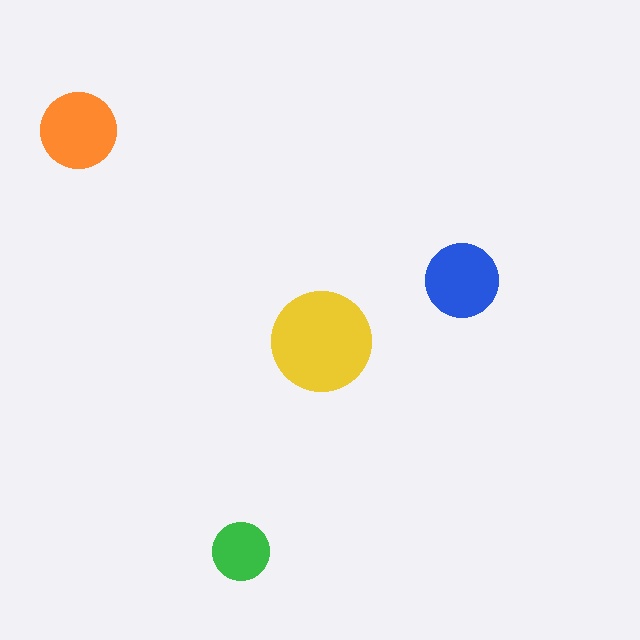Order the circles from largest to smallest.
the yellow one, the orange one, the blue one, the green one.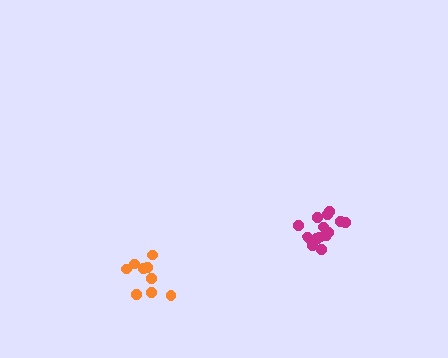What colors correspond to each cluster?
The clusters are colored: orange, magenta.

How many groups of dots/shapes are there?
There are 2 groups.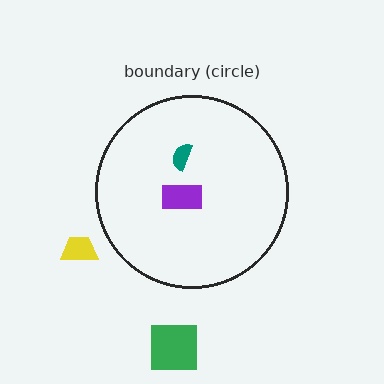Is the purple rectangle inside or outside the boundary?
Inside.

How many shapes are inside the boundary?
2 inside, 2 outside.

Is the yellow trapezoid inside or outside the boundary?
Outside.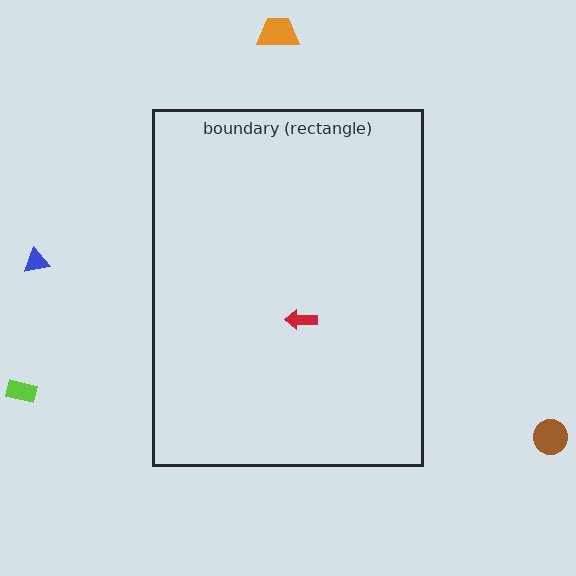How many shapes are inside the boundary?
1 inside, 4 outside.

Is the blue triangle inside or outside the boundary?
Outside.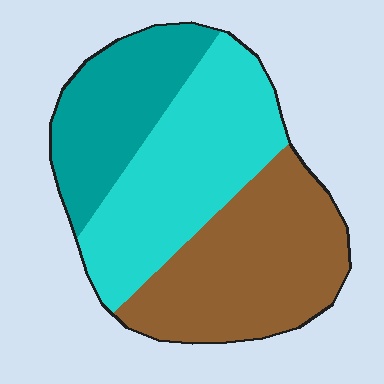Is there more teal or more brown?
Brown.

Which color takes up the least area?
Teal, at roughly 25%.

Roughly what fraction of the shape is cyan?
Cyan covers roughly 40% of the shape.